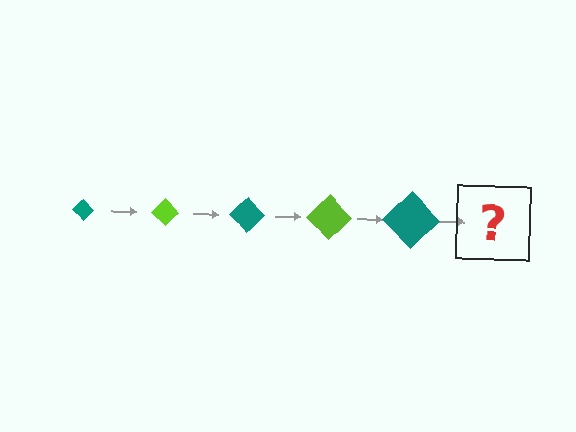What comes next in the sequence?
The next element should be a lime diamond, larger than the previous one.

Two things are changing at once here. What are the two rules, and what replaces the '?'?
The two rules are that the diamond grows larger each step and the color cycles through teal and lime. The '?' should be a lime diamond, larger than the previous one.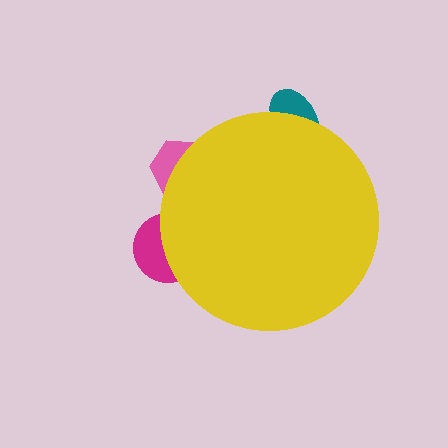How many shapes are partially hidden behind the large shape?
3 shapes are partially hidden.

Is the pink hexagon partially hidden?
Yes, the pink hexagon is partially hidden behind the yellow circle.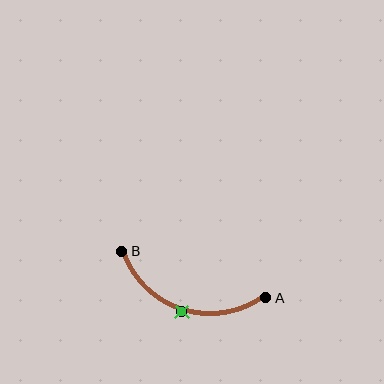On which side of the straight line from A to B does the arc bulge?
The arc bulges below the straight line connecting A and B.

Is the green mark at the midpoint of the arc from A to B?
Yes. The green mark lies on the arc at equal arc-length from both A and B — it is the arc midpoint.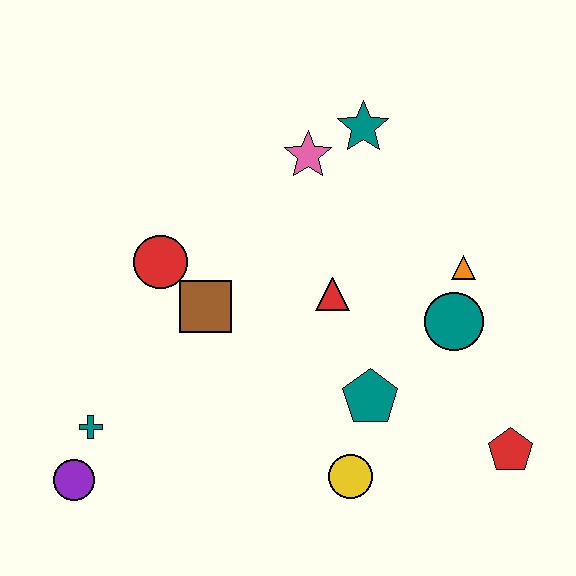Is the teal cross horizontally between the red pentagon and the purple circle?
Yes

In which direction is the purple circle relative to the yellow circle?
The purple circle is to the left of the yellow circle.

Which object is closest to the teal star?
The pink star is closest to the teal star.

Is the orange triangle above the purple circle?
Yes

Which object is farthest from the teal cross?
The red pentagon is farthest from the teal cross.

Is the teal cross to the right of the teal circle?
No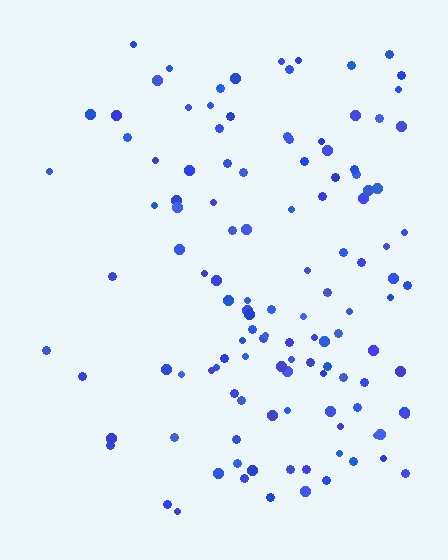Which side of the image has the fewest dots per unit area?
The left.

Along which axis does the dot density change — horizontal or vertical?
Horizontal.